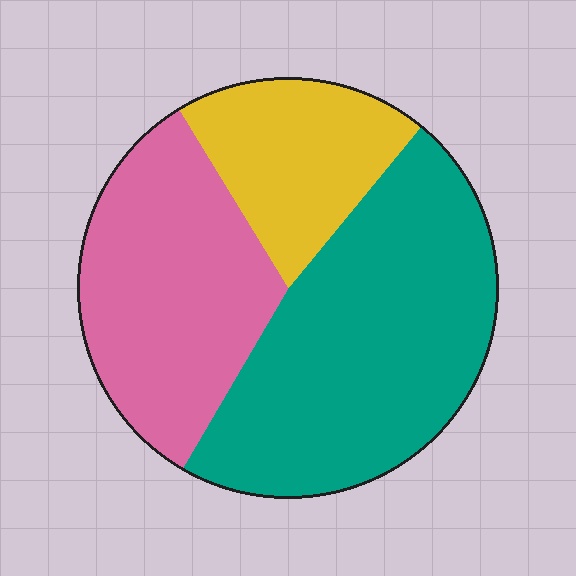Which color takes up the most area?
Teal, at roughly 45%.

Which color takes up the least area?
Yellow, at roughly 20%.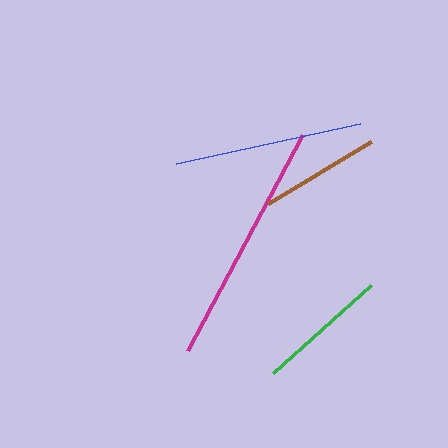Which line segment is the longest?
The magenta line is the longest at approximately 245 pixels.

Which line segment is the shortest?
The brown line is the shortest at approximately 120 pixels.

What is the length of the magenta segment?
The magenta segment is approximately 245 pixels long.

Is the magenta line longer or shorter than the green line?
The magenta line is longer than the green line.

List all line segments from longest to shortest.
From longest to shortest: magenta, blue, green, brown.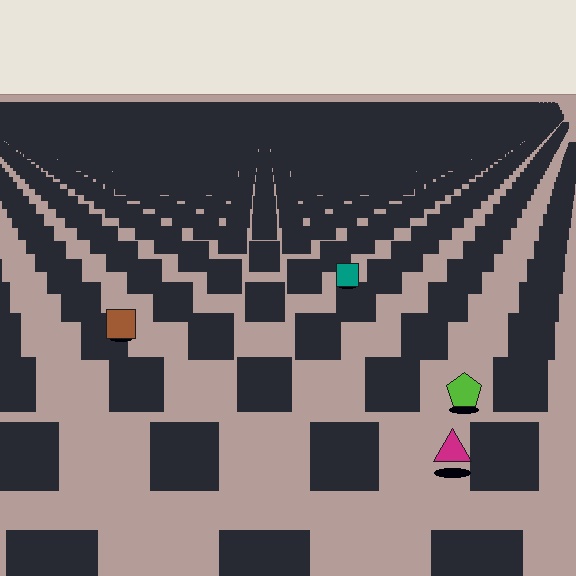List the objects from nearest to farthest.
From nearest to farthest: the magenta triangle, the lime pentagon, the brown square, the teal square.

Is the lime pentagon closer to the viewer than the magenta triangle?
No. The magenta triangle is closer — you can tell from the texture gradient: the ground texture is coarser near it.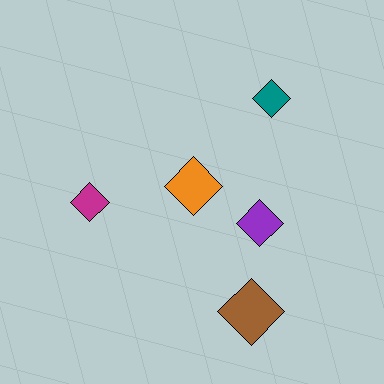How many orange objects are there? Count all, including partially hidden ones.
There is 1 orange object.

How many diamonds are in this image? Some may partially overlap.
There are 5 diamonds.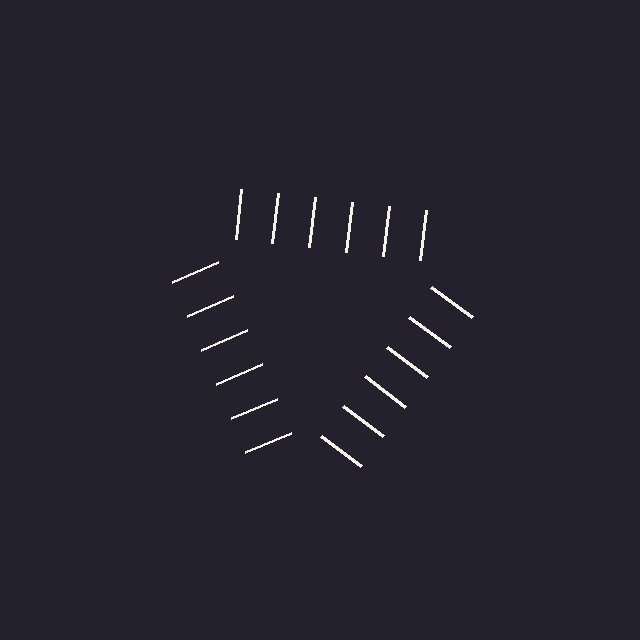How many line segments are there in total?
18 — 6 along each of the 3 edges.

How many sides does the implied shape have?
3 sides — the line-ends trace a triangle.